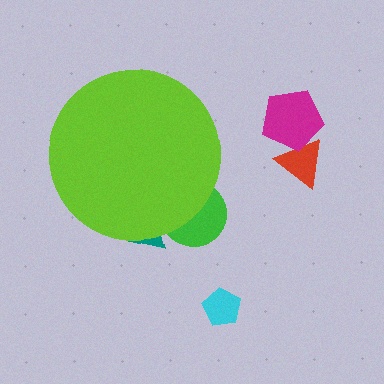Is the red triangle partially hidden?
No, the red triangle is fully visible.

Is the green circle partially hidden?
Yes, the green circle is partially hidden behind the lime circle.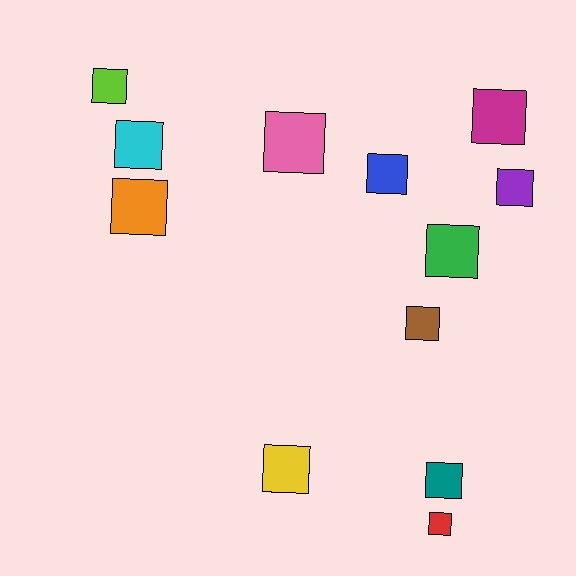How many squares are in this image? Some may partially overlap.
There are 12 squares.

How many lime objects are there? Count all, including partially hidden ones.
There is 1 lime object.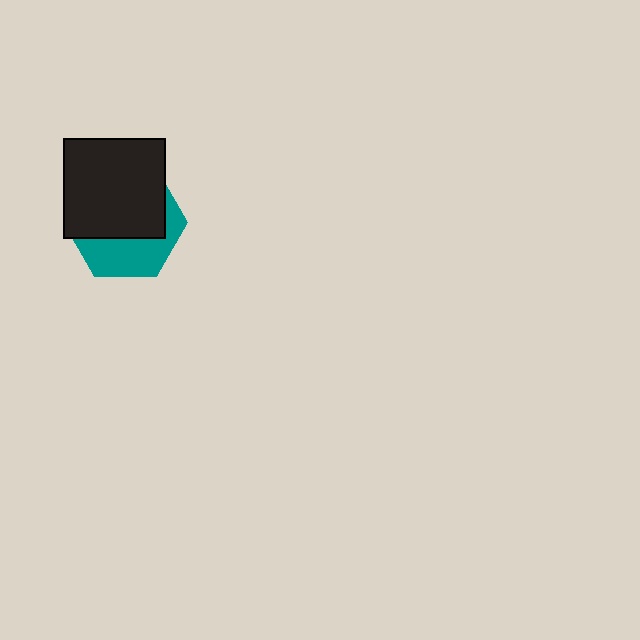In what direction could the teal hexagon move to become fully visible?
The teal hexagon could move down. That would shift it out from behind the black rectangle entirely.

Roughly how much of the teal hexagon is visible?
A small part of it is visible (roughly 38%).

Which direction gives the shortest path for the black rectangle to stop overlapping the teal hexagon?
Moving up gives the shortest separation.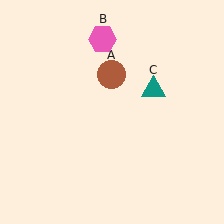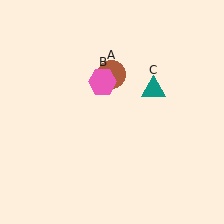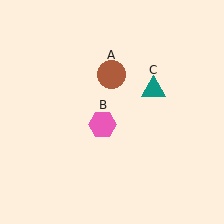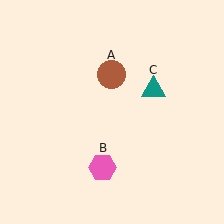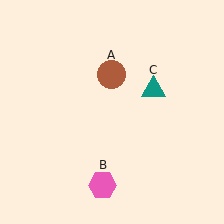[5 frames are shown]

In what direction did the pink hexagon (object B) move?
The pink hexagon (object B) moved down.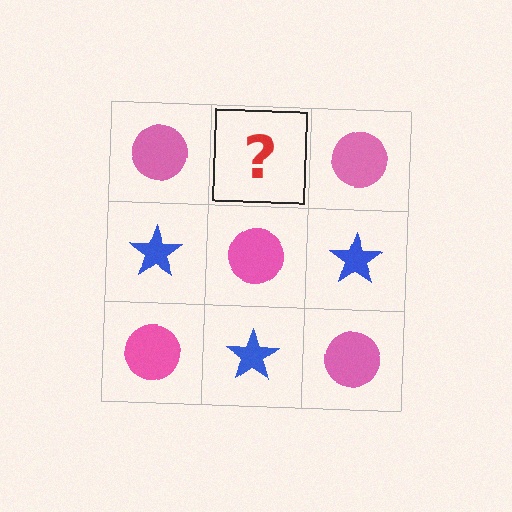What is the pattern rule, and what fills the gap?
The rule is that it alternates pink circle and blue star in a checkerboard pattern. The gap should be filled with a blue star.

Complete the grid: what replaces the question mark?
The question mark should be replaced with a blue star.